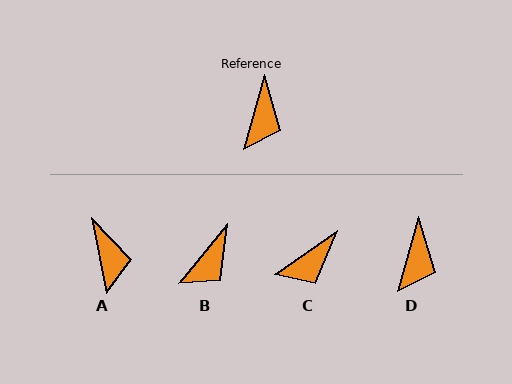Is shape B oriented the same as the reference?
No, it is off by about 23 degrees.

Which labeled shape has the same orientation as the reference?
D.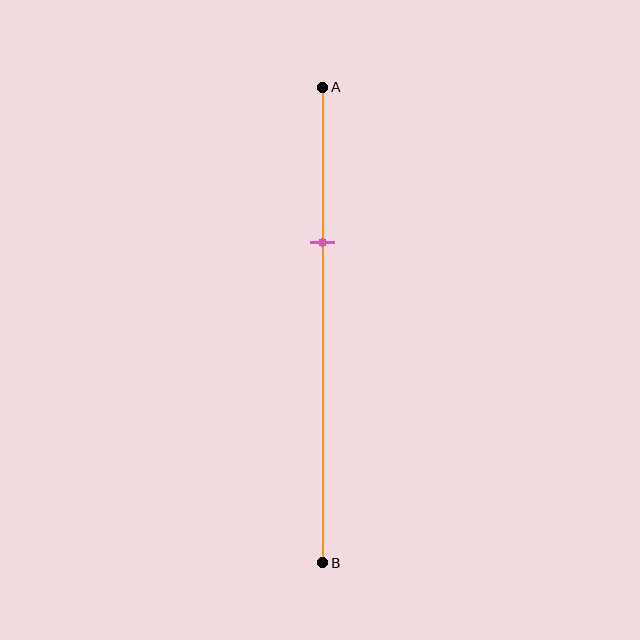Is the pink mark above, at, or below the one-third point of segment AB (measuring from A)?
The pink mark is approximately at the one-third point of segment AB.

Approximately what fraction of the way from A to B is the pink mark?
The pink mark is approximately 35% of the way from A to B.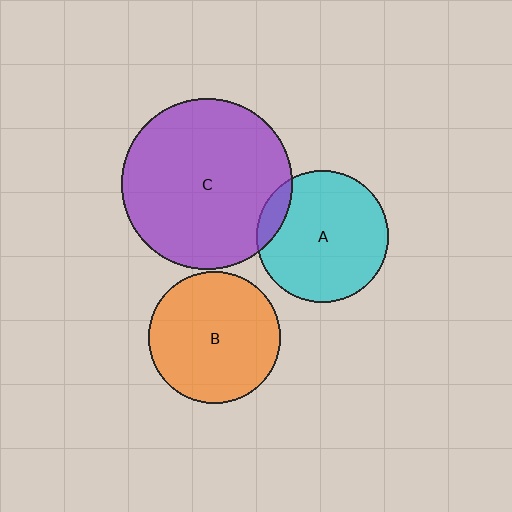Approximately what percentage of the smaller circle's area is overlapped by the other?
Approximately 10%.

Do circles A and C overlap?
Yes.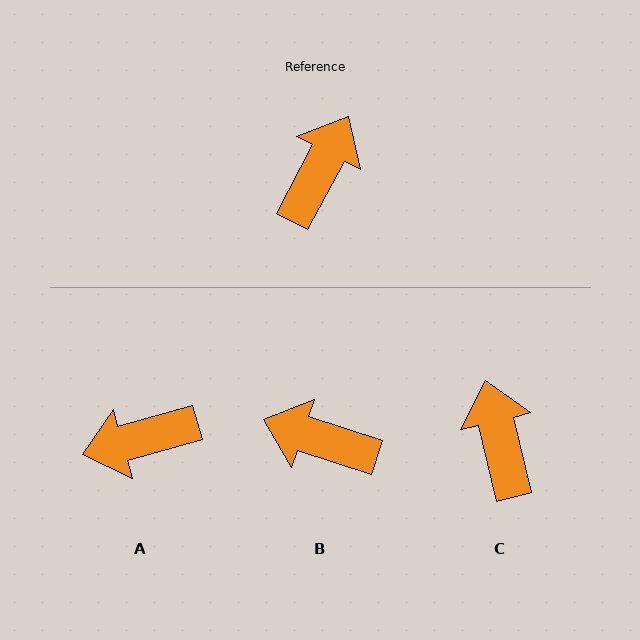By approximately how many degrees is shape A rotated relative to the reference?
Approximately 134 degrees counter-clockwise.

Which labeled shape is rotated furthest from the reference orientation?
A, about 134 degrees away.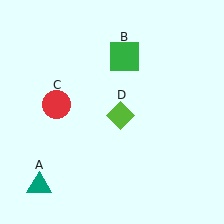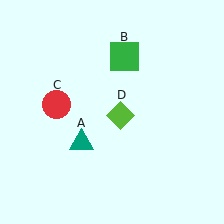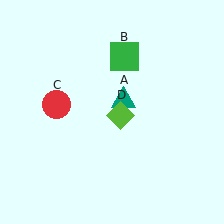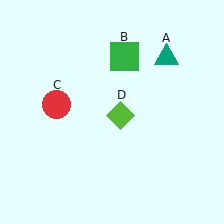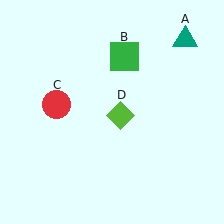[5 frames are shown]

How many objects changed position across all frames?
1 object changed position: teal triangle (object A).